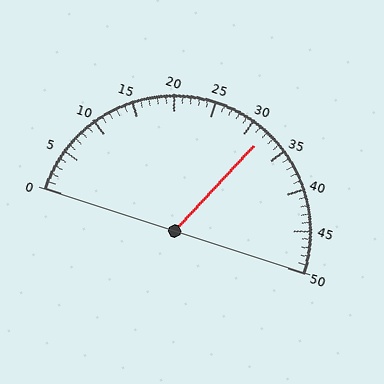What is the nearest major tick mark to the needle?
The nearest major tick mark is 30.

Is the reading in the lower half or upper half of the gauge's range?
The reading is in the upper half of the range (0 to 50).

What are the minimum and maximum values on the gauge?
The gauge ranges from 0 to 50.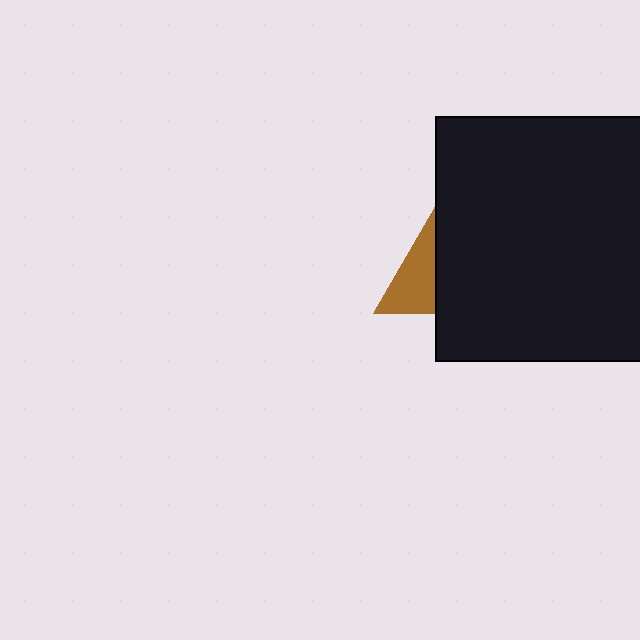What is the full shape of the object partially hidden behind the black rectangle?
The partially hidden object is a brown triangle.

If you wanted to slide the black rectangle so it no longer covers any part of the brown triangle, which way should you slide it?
Slide it right — that is the most direct way to separate the two shapes.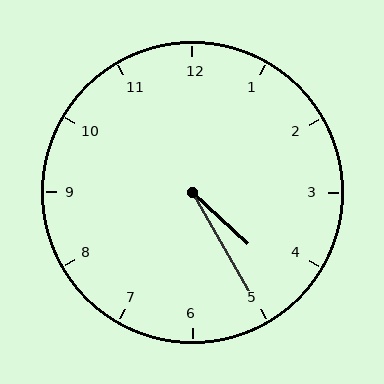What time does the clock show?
4:25.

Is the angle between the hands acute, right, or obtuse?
It is acute.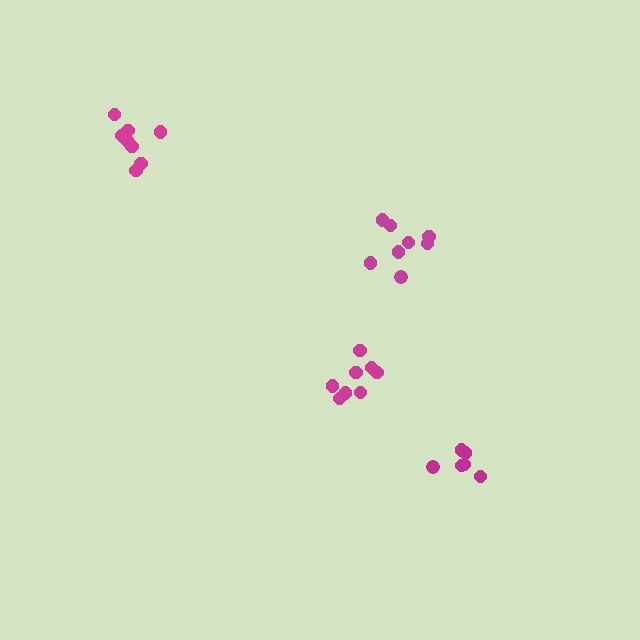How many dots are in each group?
Group 1: 9 dots, Group 2: 8 dots, Group 3: 6 dots, Group 4: 8 dots (31 total).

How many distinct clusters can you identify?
There are 4 distinct clusters.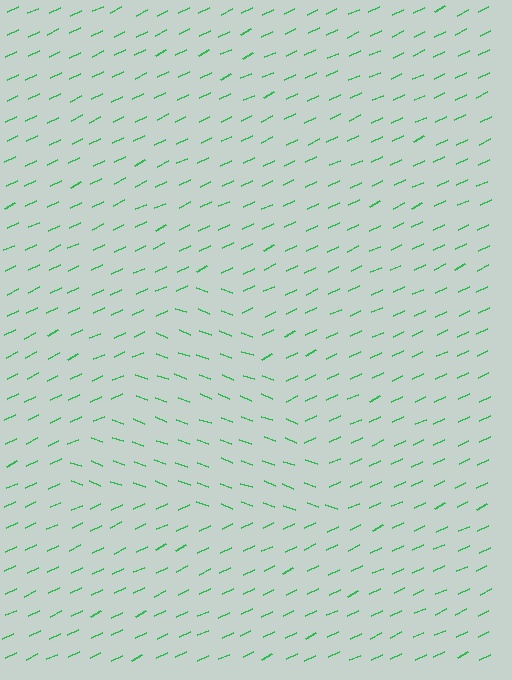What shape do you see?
I see a triangle.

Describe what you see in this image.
The image is filled with small green line segments. A triangle region in the image has lines oriented differently from the surrounding lines, creating a visible texture boundary.